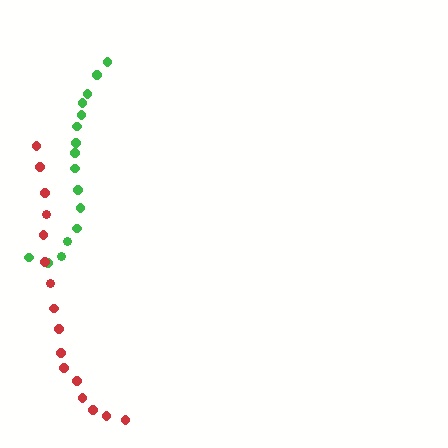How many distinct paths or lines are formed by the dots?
There are 2 distinct paths.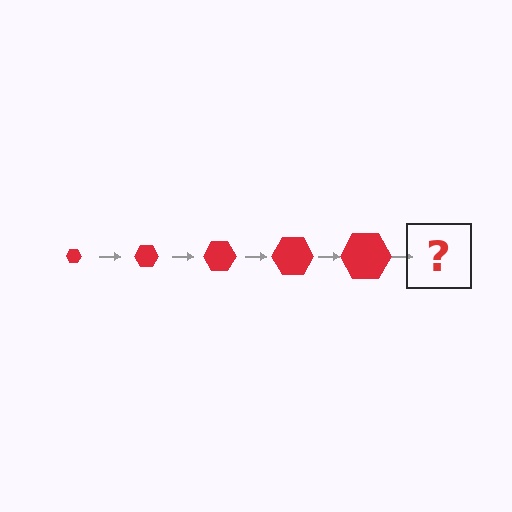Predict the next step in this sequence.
The next step is a red hexagon, larger than the previous one.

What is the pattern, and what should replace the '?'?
The pattern is that the hexagon gets progressively larger each step. The '?' should be a red hexagon, larger than the previous one.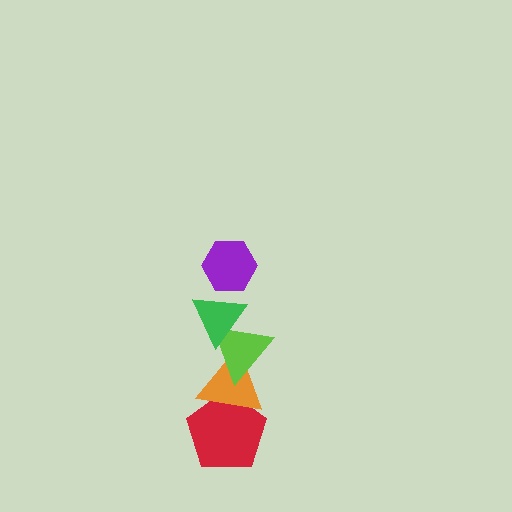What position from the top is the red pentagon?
The red pentagon is 5th from the top.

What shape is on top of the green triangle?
The purple hexagon is on top of the green triangle.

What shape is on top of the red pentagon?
The orange triangle is on top of the red pentagon.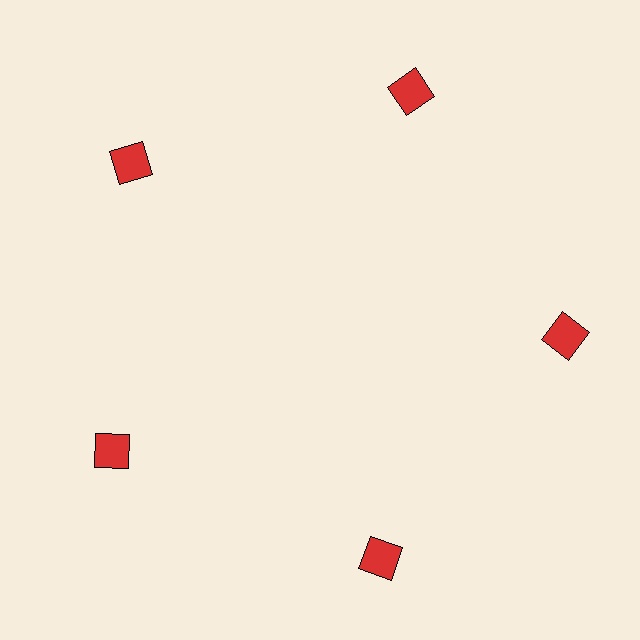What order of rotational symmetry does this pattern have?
This pattern has 5-fold rotational symmetry.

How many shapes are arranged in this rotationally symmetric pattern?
There are 5 shapes, arranged in 5 groups of 1.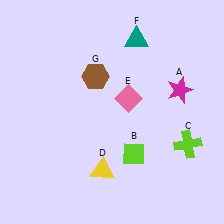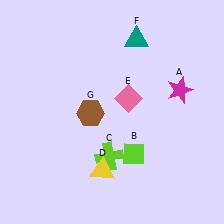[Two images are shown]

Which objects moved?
The objects that moved are: the lime cross (C), the brown hexagon (G).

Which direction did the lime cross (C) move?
The lime cross (C) moved left.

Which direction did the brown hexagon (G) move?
The brown hexagon (G) moved down.